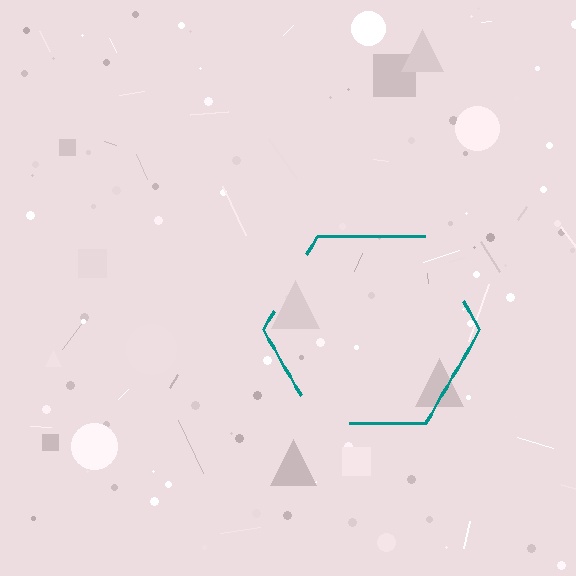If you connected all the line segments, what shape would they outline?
They would outline a hexagon.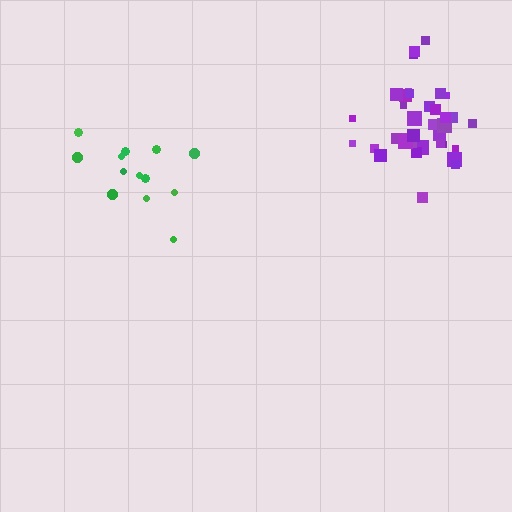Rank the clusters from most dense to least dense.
purple, green.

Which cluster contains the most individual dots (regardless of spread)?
Purple (35).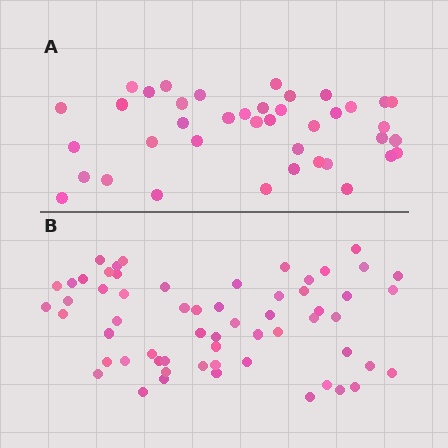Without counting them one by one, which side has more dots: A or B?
Region B (the bottom region) has more dots.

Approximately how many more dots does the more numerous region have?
Region B has approximately 20 more dots than region A.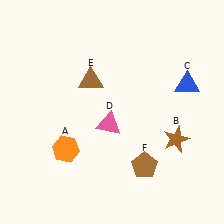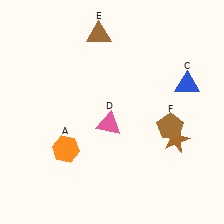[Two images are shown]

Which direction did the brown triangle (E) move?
The brown triangle (E) moved up.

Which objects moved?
The objects that moved are: the brown triangle (E), the brown pentagon (F).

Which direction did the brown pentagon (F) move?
The brown pentagon (F) moved up.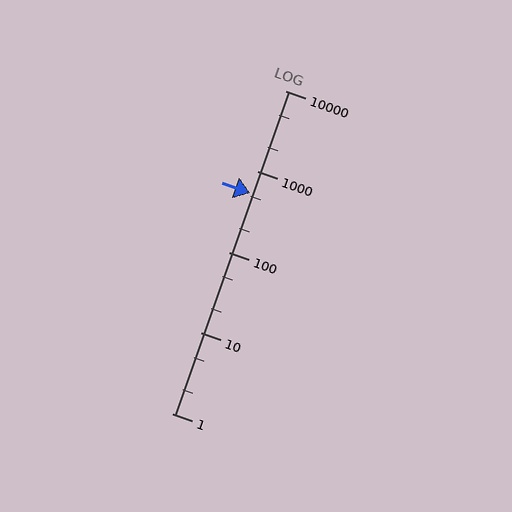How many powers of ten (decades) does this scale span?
The scale spans 4 decades, from 1 to 10000.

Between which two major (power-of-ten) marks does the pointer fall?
The pointer is between 100 and 1000.